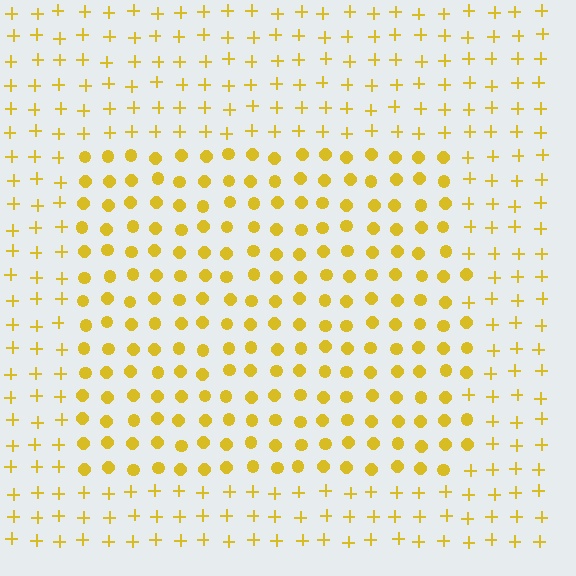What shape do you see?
I see a rectangle.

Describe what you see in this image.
The image is filled with small yellow elements arranged in a uniform grid. A rectangle-shaped region contains circles, while the surrounding area contains plus signs. The boundary is defined purely by the change in element shape.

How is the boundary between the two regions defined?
The boundary is defined by a change in element shape: circles inside vs. plus signs outside. All elements share the same color and spacing.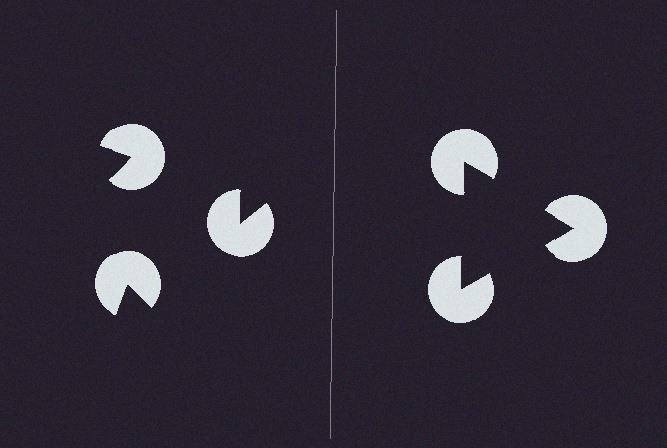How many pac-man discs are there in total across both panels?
6 — 3 on each side.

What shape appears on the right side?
An illusory triangle.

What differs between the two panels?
The pac-man discs are positioned identically on both sides; only the wedge orientations differ. On the right they align to a triangle; on the left they are misaligned.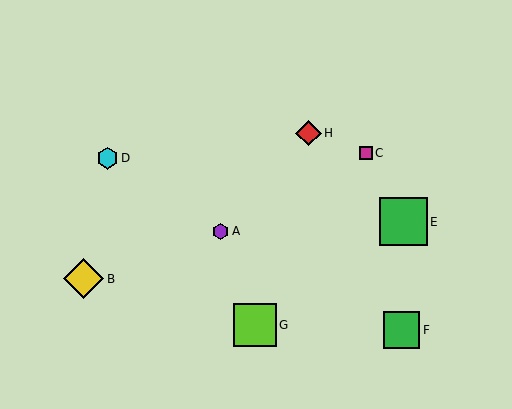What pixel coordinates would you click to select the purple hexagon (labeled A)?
Click at (221, 231) to select the purple hexagon A.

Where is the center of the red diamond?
The center of the red diamond is at (309, 133).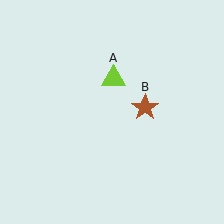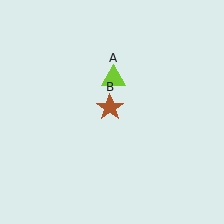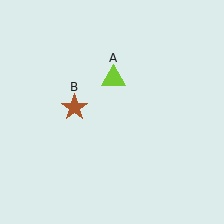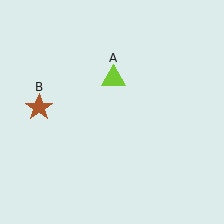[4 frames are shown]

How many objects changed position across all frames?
1 object changed position: brown star (object B).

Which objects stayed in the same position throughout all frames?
Lime triangle (object A) remained stationary.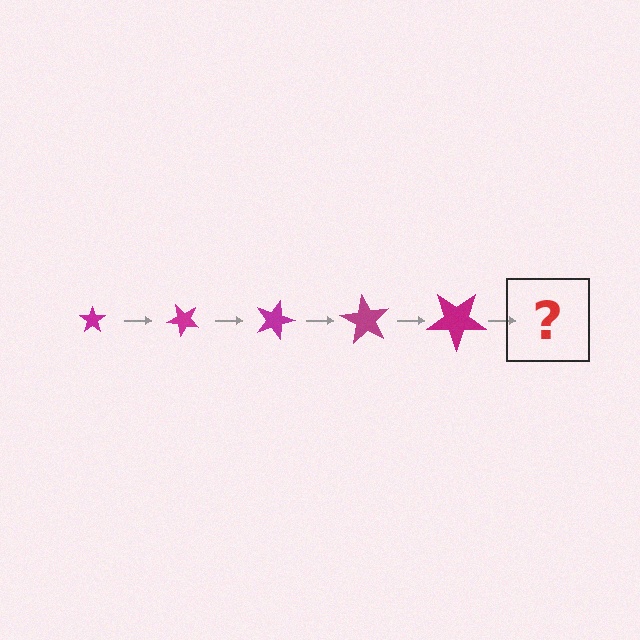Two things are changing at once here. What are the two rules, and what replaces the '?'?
The two rules are that the star grows larger each step and it rotates 45 degrees each step. The '?' should be a star, larger than the previous one and rotated 225 degrees from the start.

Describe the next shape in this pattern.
It should be a star, larger than the previous one and rotated 225 degrees from the start.